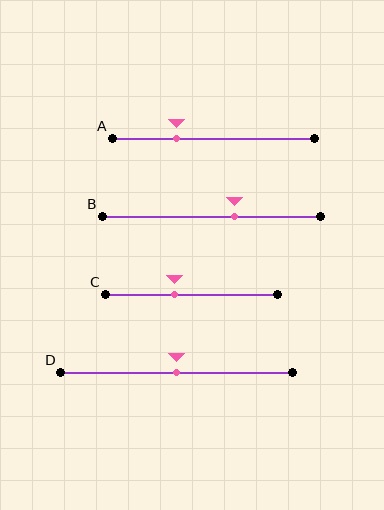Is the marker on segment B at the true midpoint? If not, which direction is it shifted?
No, the marker on segment B is shifted to the right by about 10% of the segment length.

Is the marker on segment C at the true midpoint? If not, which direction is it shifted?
No, the marker on segment C is shifted to the left by about 10% of the segment length.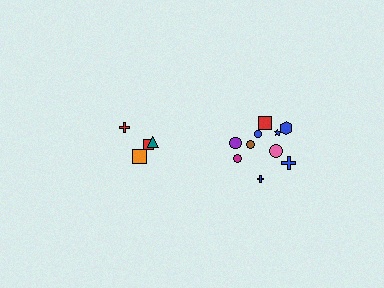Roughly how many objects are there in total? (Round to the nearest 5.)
Roughly 15 objects in total.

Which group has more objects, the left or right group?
The right group.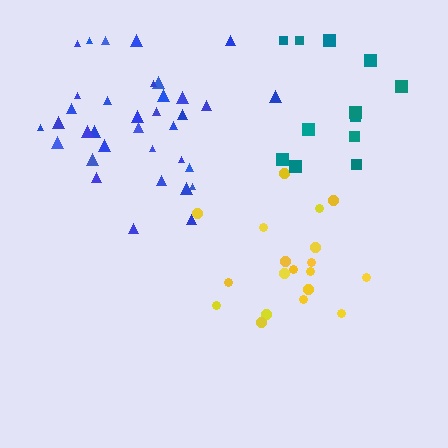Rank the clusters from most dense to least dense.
yellow, blue, teal.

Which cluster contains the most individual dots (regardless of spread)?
Blue (35).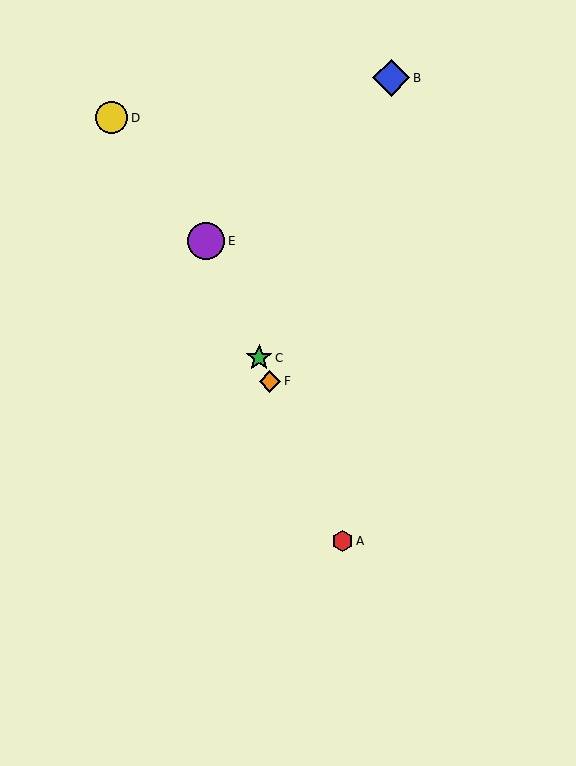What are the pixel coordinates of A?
Object A is at (342, 541).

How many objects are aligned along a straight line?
4 objects (A, C, E, F) are aligned along a straight line.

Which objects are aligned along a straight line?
Objects A, C, E, F are aligned along a straight line.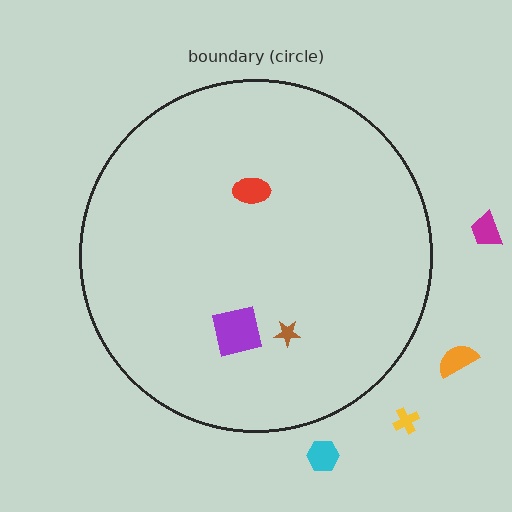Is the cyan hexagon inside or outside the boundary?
Outside.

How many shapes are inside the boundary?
3 inside, 4 outside.